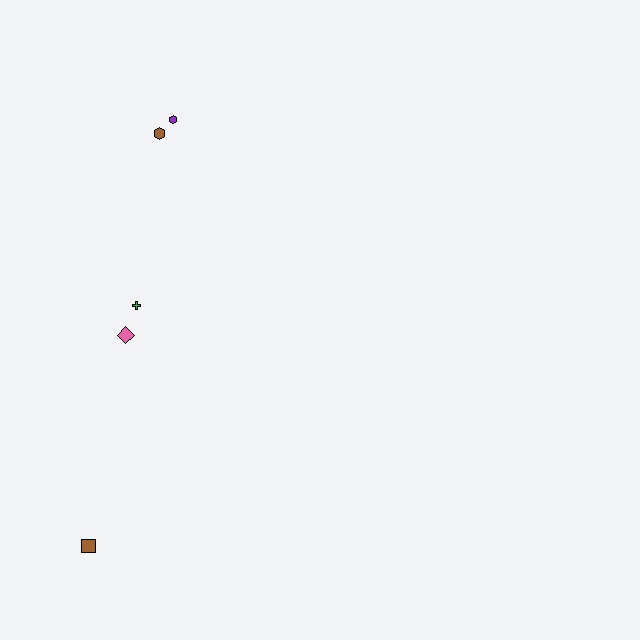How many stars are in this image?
There are no stars.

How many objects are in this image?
There are 5 objects.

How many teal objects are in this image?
There are no teal objects.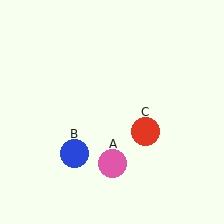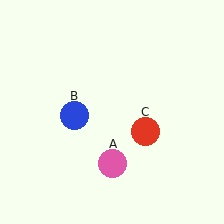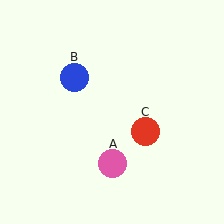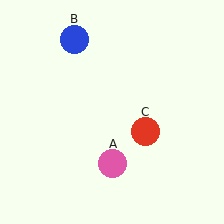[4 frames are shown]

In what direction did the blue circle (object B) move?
The blue circle (object B) moved up.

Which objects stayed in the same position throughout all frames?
Pink circle (object A) and red circle (object C) remained stationary.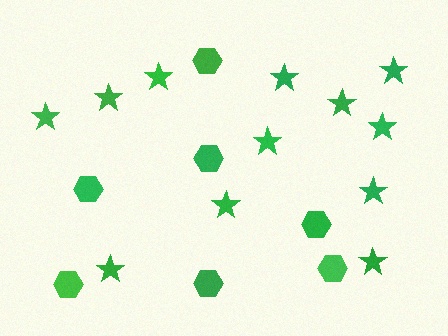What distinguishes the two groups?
There are 2 groups: one group of hexagons (7) and one group of stars (12).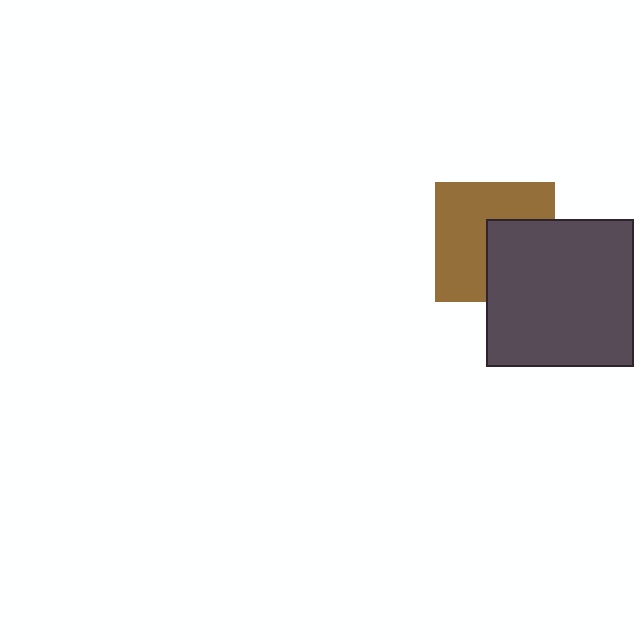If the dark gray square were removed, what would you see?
You would see the complete brown square.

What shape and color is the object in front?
The object in front is a dark gray square.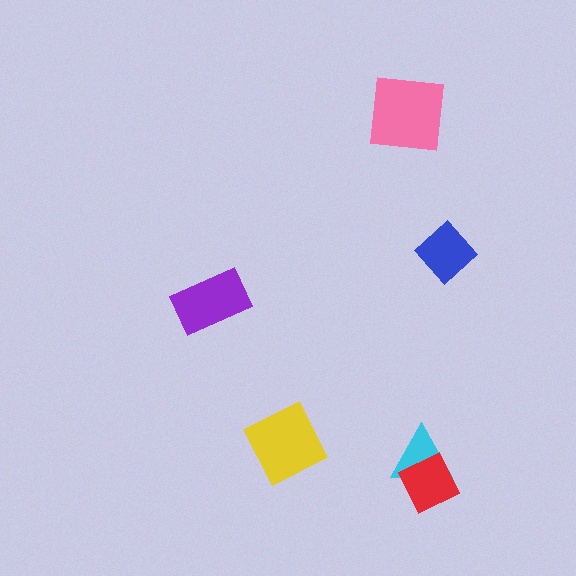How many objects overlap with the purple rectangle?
0 objects overlap with the purple rectangle.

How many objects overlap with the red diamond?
1 object overlaps with the red diamond.